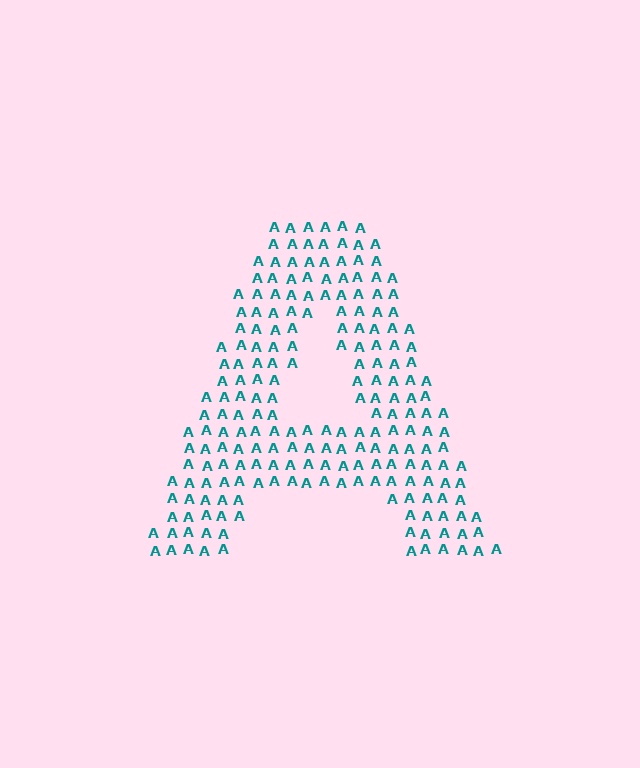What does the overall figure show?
The overall figure shows the letter A.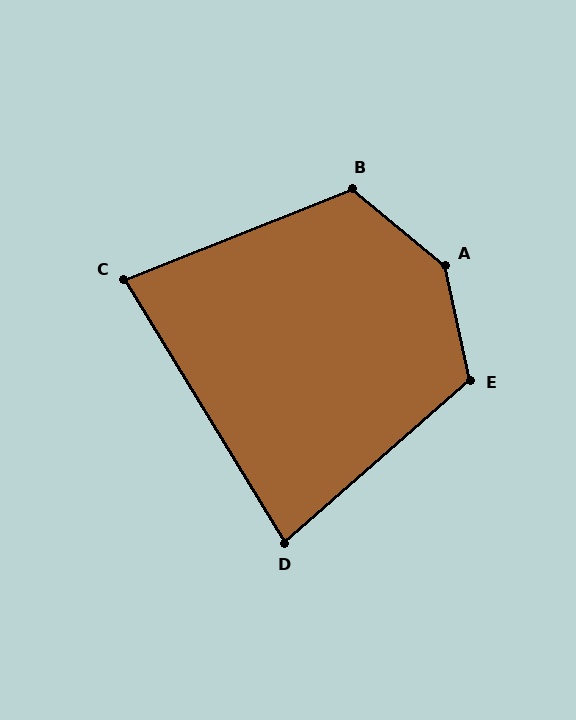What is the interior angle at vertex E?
Approximately 119 degrees (obtuse).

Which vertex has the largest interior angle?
A, at approximately 142 degrees.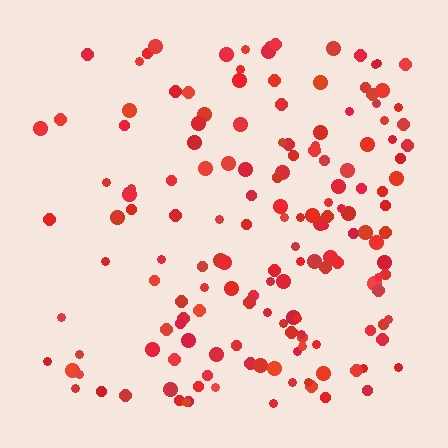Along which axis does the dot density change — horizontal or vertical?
Horizontal.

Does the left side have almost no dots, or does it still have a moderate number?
Still a moderate number, just noticeably fewer than the right.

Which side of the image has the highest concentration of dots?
The right.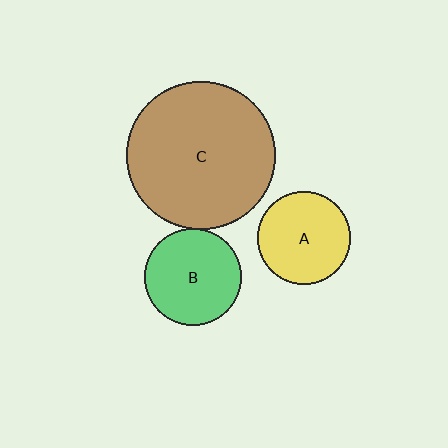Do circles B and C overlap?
Yes.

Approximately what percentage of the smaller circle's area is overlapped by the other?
Approximately 5%.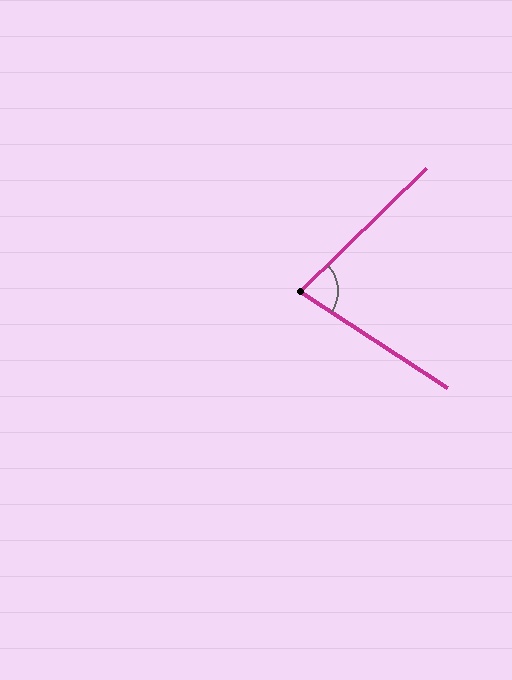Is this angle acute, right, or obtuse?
It is acute.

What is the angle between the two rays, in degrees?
Approximately 78 degrees.